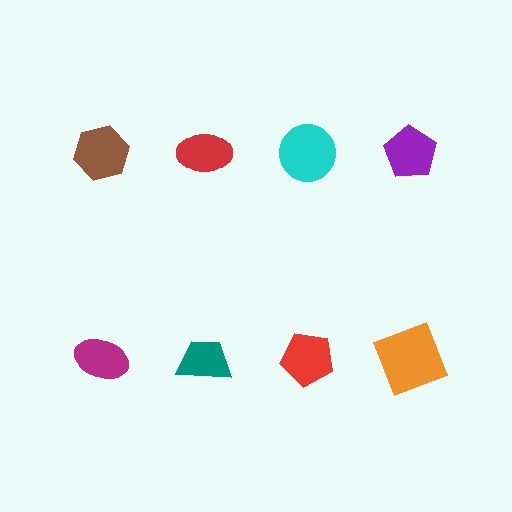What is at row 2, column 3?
A red pentagon.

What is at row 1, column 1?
A brown hexagon.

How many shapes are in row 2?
4 shapes.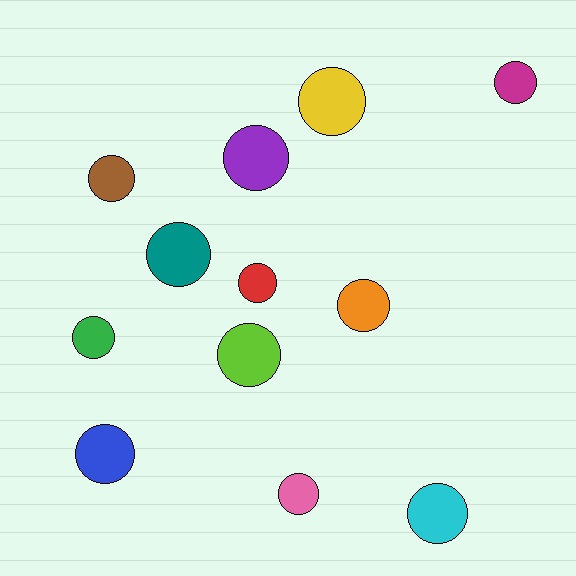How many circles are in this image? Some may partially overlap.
There are 12 circles.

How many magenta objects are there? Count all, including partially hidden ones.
There is 1 magenta object.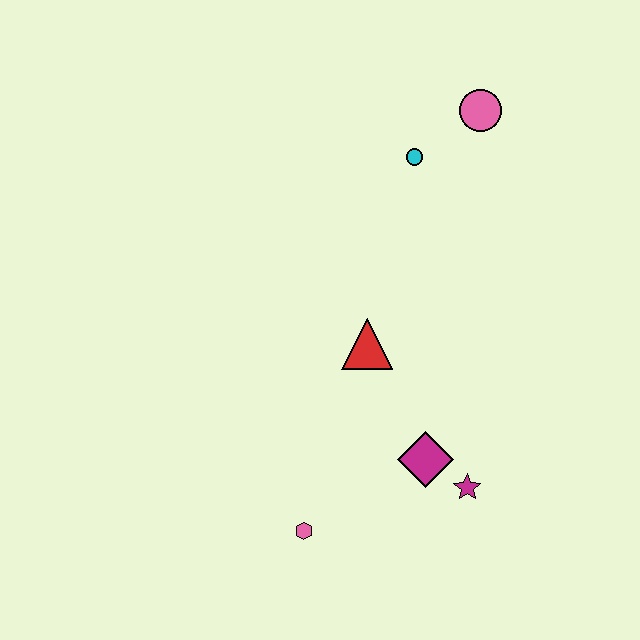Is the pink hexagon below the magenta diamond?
Yes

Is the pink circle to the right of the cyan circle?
Yes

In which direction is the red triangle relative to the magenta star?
The red triangle is above the magenta star.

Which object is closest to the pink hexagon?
The magenta diamond is closest to the pink hexagon.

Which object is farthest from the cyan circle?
The pink hexagon is farthest from the cyan circle.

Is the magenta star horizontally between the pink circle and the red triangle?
Yes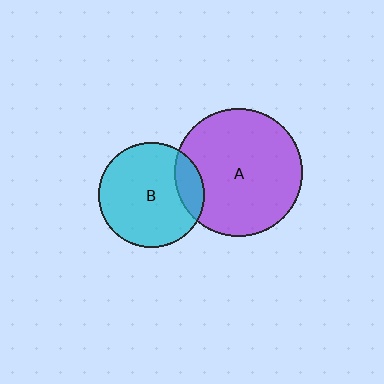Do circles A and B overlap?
Yes.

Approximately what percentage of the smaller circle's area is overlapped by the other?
Approximately 15%.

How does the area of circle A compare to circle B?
Approximately 1.5 times.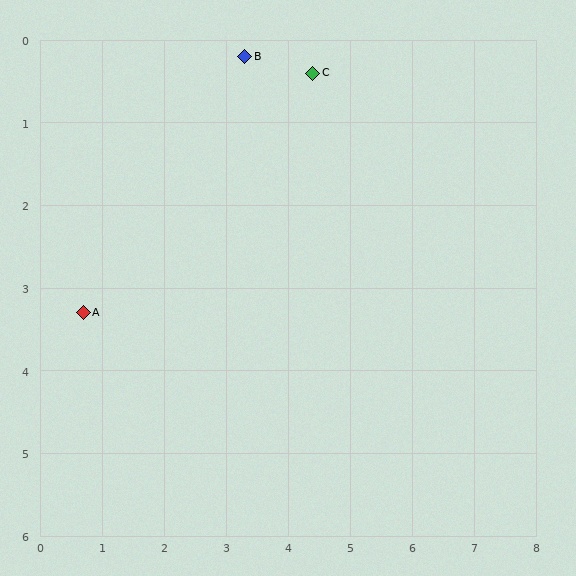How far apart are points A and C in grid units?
Points A and C are about 4.7 grid units apart.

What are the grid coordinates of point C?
Point C is at approximately (4.4, 0.4).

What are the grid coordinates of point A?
Point A is at approximately (0.7, 3.3).